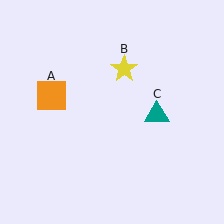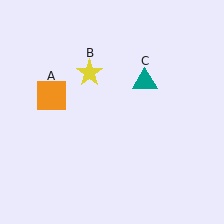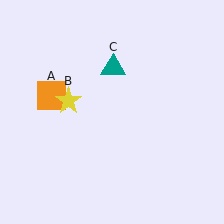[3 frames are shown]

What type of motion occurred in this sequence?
The yellow star (object B), teal triangle (object C) rotated counterclockwise around the center of the scene.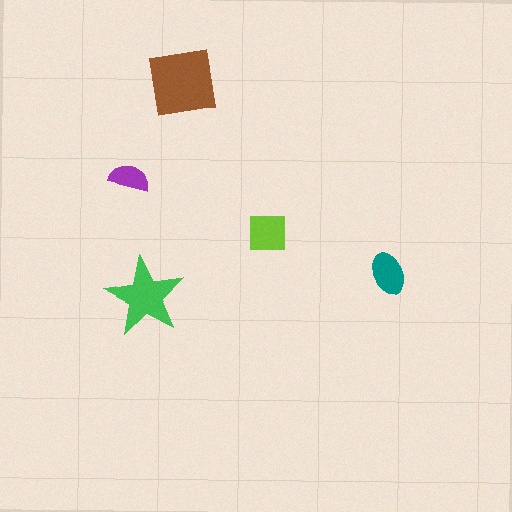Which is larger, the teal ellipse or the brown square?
The brown square.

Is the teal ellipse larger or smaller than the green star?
Smaller.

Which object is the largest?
The brown square.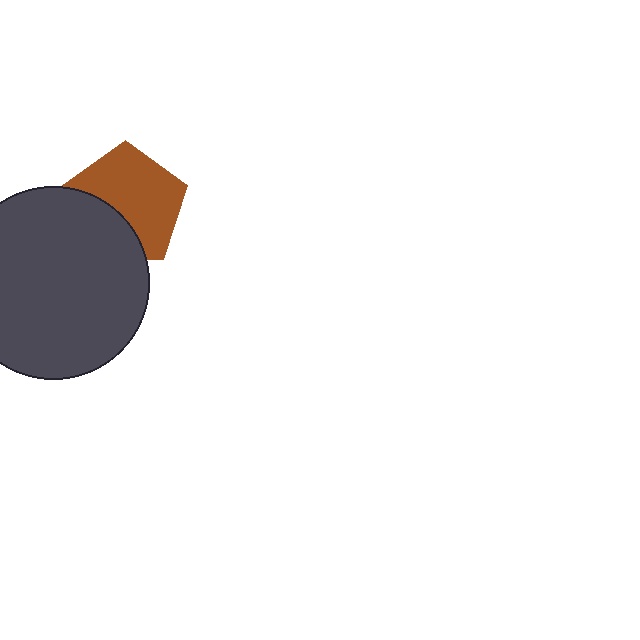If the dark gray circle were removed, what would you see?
You would see the complete brown pentagon.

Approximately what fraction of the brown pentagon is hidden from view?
Roughly 34% of the brown pentagon is hidden behind the dark gray circle.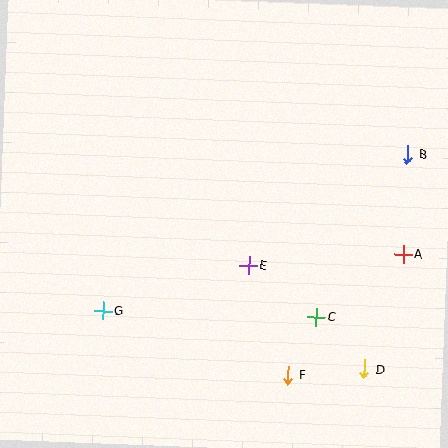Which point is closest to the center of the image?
Point E at (249, 265) is closest to the center.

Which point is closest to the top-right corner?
Point B is closest to the top-right corner.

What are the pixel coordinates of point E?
Point E is at (249, 265).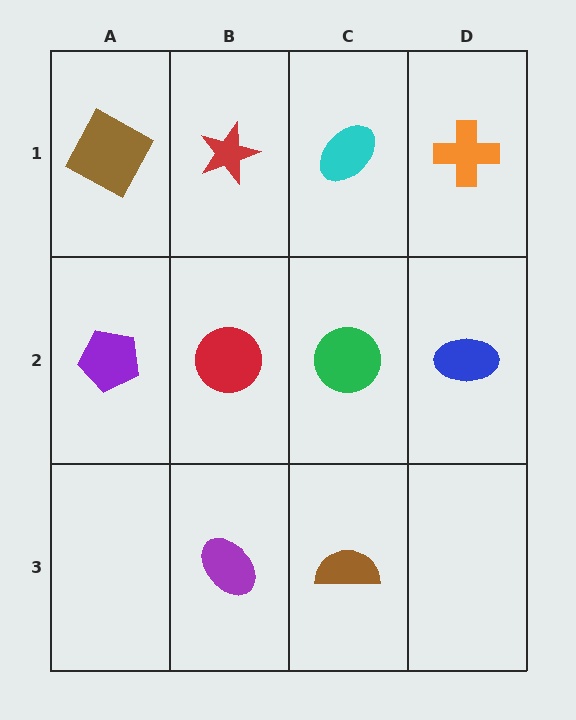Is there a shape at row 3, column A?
No, that cell is empty.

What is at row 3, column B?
A purple ellipse.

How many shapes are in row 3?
2 shapes.